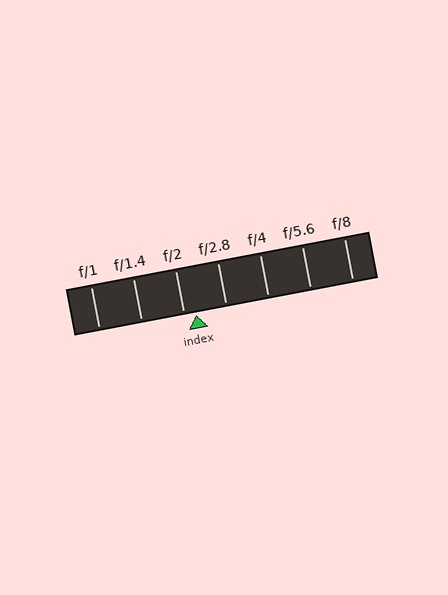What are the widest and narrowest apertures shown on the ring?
The widest aperture shown is f/1 and the narrowest is f/8.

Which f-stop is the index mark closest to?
The index mark is closest to f/2.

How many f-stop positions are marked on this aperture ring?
There are 7 f-stop positions marked.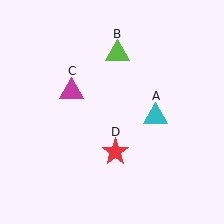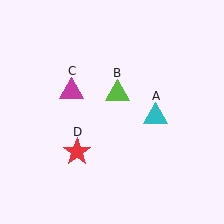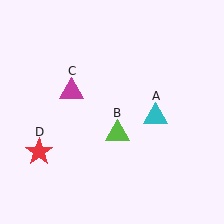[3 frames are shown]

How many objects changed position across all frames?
2 objects changed position: lime triangle (object B), red star (object D).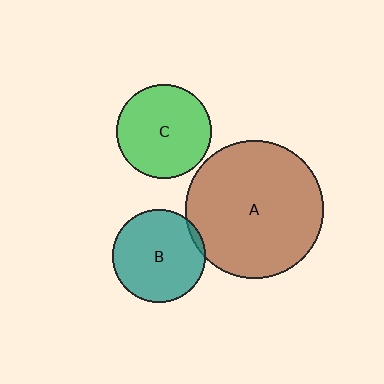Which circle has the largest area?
Circle A (brown).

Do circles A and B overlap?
Yes.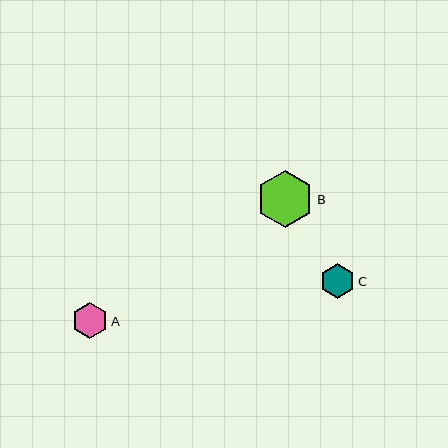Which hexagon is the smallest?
Hexagon C is the smallest with a size of approximately 35 pixels.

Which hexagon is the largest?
Hexagon B is the largest with a size of approximately 57 pixels.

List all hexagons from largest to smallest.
From largest to smallest: B, A, C.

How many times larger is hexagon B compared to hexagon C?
Hexagon B is approximately 1.6 times the size of hexagon C.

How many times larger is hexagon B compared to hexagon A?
Hexagon B is approximately 1.6 times the size of hexagon A.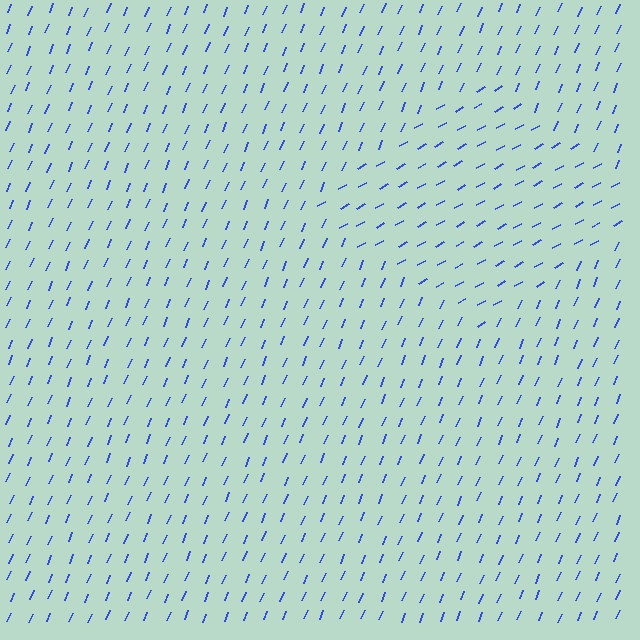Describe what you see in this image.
The image is filled with small blue line segments. A diamond region in the image has lines oriented differently from the surrounding lines, creating a visible texture boundary.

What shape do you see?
I see a diamond.